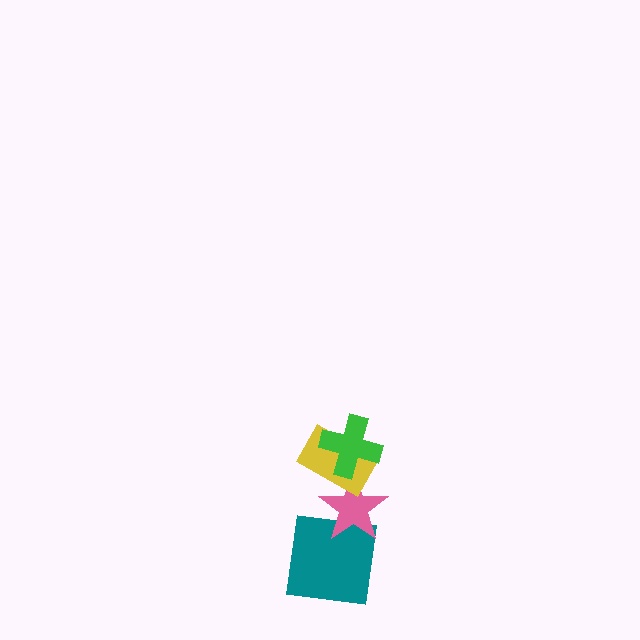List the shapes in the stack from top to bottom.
From top to bottom: the green cross, the yellow rectangle, the pink star, the teal square.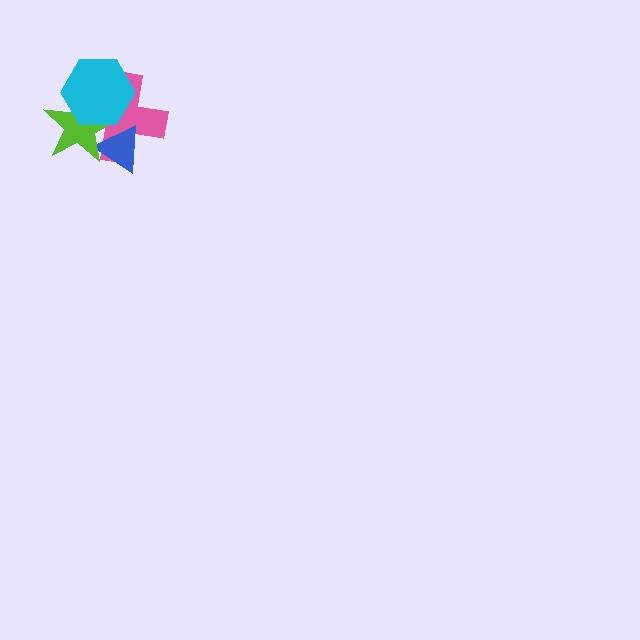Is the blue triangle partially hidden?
Yes, it is partially covered by another shape.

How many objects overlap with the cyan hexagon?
2 objects overlap with the cyan hexagon.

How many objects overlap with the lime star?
3 objects overlap with the lime star.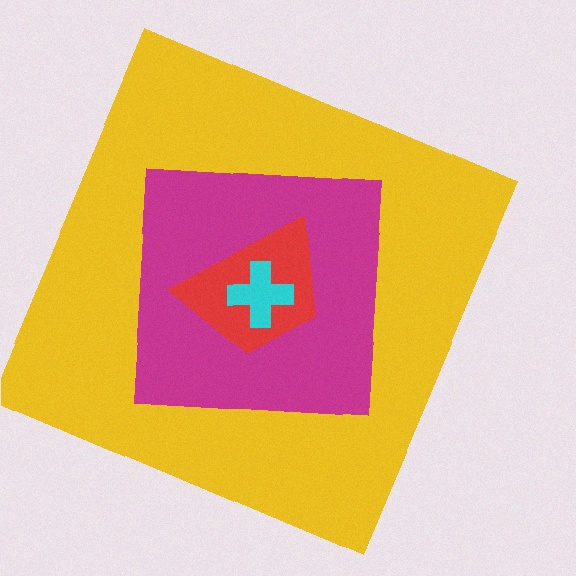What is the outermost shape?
The yellow square.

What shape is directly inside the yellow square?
The magenta square.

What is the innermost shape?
The cyan cross.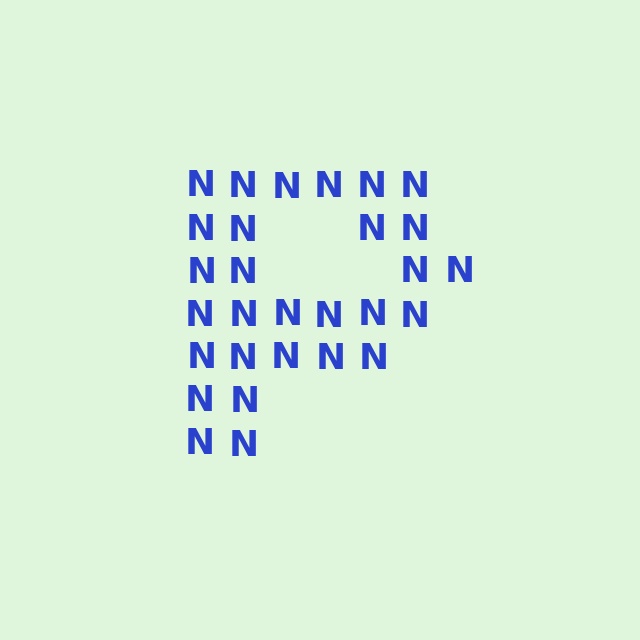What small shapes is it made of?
It is made of small letter N's.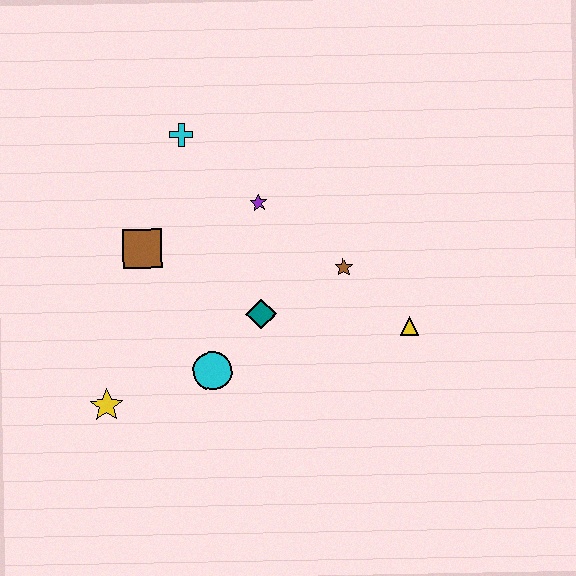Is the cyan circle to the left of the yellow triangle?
Yes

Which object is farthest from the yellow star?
The yellow triangle is farthest from the yellow star.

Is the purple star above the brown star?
Yes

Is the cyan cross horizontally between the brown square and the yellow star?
No